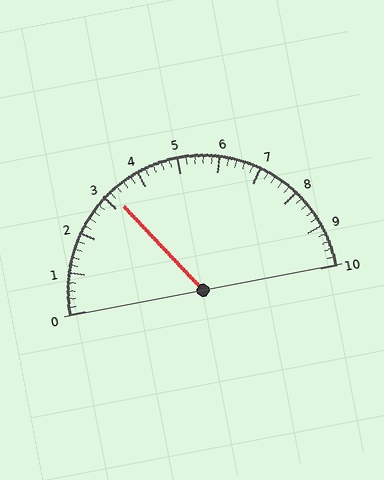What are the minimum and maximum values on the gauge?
The gauge ranges from 0 to 10.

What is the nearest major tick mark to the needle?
The nearest major tick mark is 3.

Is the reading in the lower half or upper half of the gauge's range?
The reading is in the lower half of the range (0 to 10).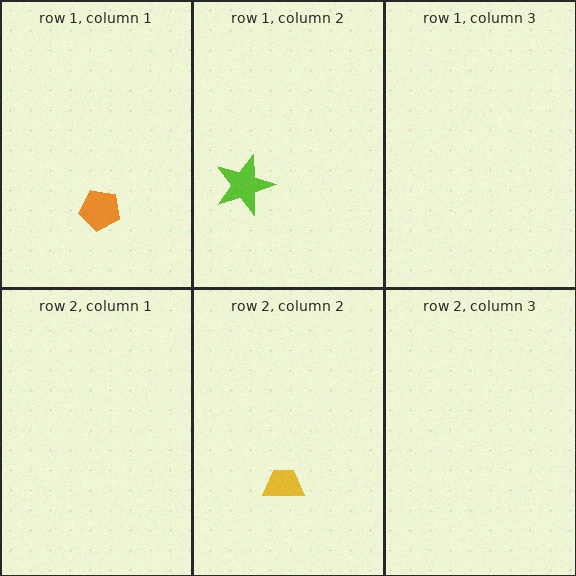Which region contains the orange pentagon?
The row 1, column 1 region.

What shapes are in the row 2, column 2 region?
The yellow trapezoid.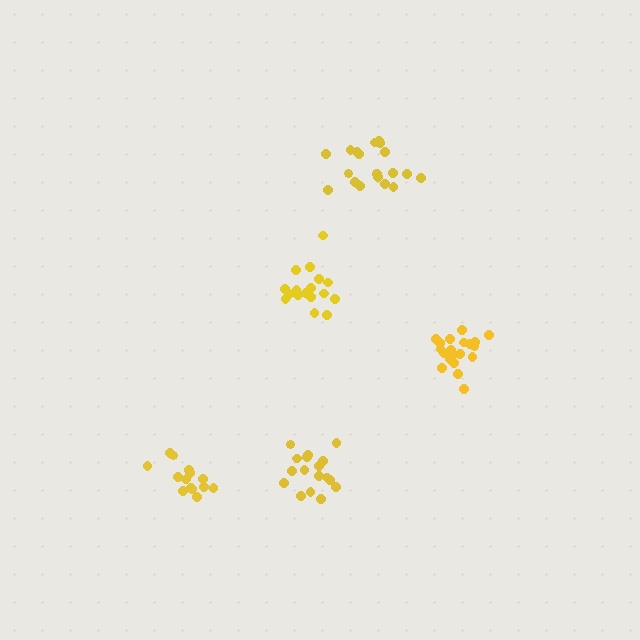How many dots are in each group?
Group 1: 17 dots, Group 2: 20 dots, Group 3: 17 dots, Group 4: 20 dots, Group 5: 14 dots (88 total).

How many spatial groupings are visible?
There are 5 spatial groupings.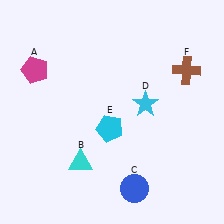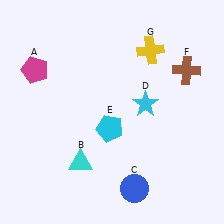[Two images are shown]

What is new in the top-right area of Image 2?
A yellow cross (G) was added in the top-right area of Image 2.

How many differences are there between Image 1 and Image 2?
There is 1 difference between the two images.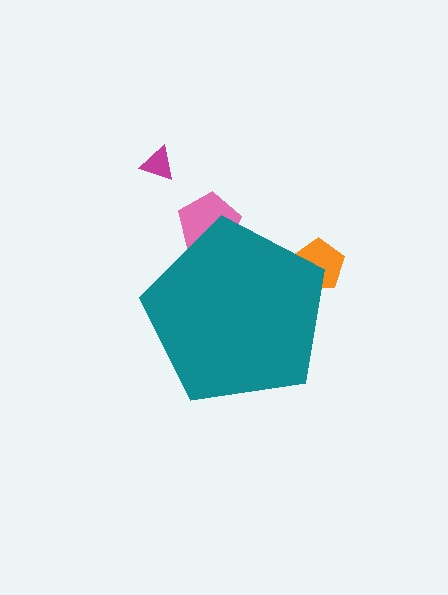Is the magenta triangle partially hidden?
No, the magenta triangle is fully visible.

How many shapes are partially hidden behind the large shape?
2 shapes are partially hidden.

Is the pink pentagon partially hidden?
Yes, the pink pentagon is partially hidden behind the teal pentagon.